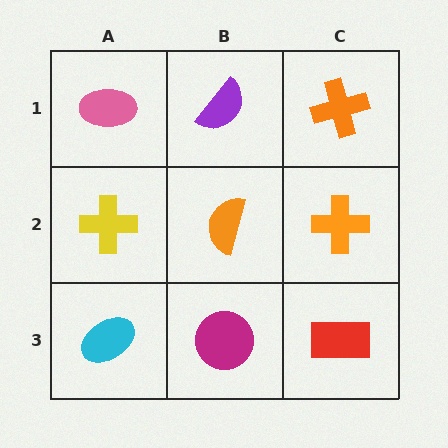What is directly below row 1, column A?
A yellow cross.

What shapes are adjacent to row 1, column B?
An orange semicircle (row 2, column B), a pink ellipse (row 1, column A), an orange cross (row 1, column C).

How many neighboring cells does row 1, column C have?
2.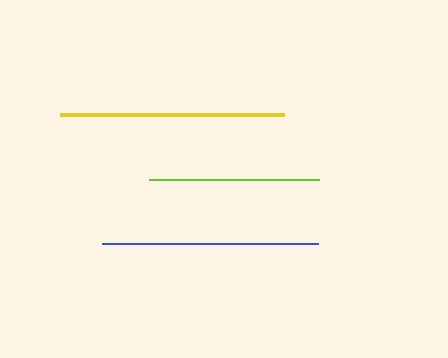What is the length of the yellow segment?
The yellow segment is approximately 224 pixels long.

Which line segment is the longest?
The yellow line is the longest at approximately 224 pixels.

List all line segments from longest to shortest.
From longest to shortest: yellow, blue, lime.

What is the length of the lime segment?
The lime segment is approximately 170 pixels long.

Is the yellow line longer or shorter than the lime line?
The yellow line is longer than the lime line.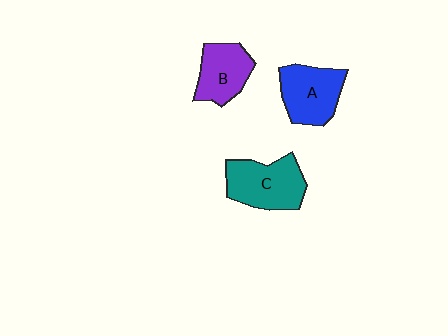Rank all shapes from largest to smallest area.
From largest to smallest: C (teal), A (blue), B (purple).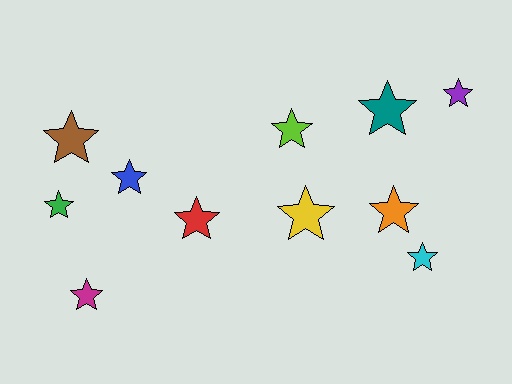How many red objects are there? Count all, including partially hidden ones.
There is 1 red object.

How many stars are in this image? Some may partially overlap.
There are 11 stars.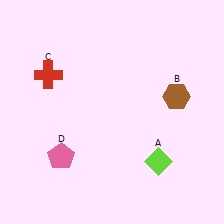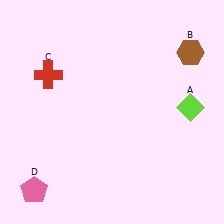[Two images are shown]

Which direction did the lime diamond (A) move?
The lime diamond (A) moved up.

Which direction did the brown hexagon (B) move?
The brown hexagon (B) moved up.